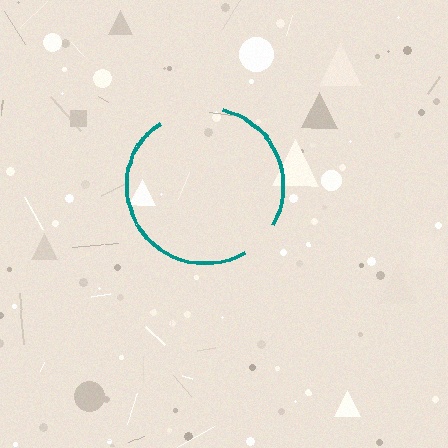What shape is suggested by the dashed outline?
The dashed outline suggests a circle.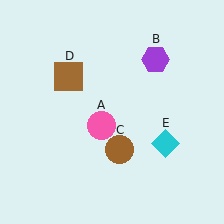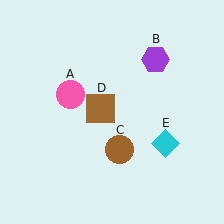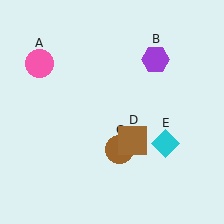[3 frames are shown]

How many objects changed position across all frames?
2 objects changed position: pink circle (object A), brown square (object D).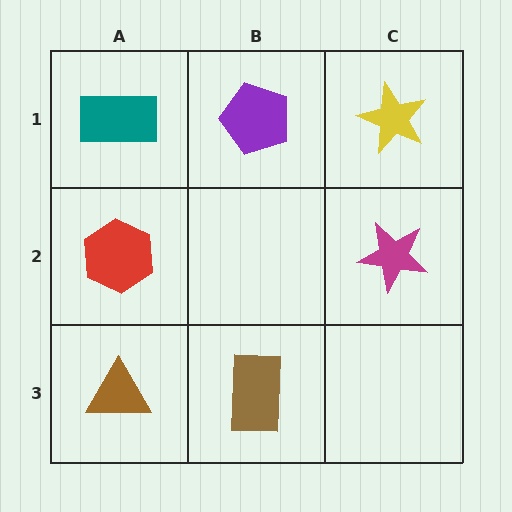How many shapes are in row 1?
3 shapes.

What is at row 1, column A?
A teal rectangle.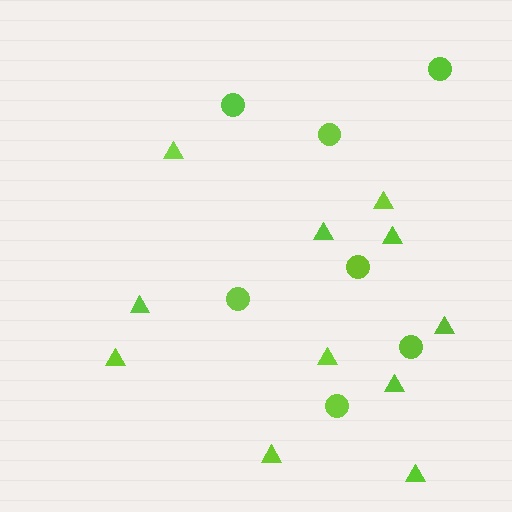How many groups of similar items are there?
There are 2 groups: one group of triangles (11) and one group of circles (7).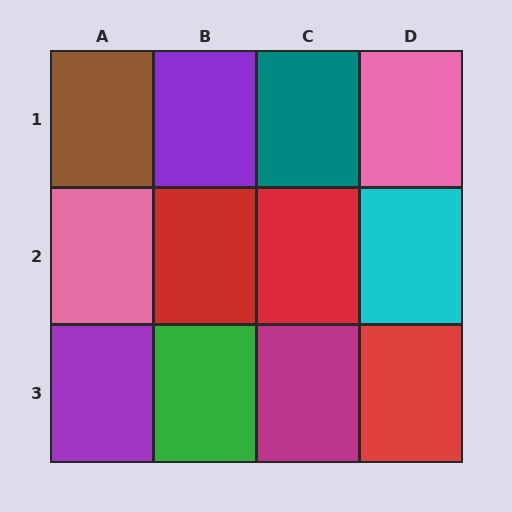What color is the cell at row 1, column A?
Brown.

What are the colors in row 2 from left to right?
Pink, red, red, cyan.